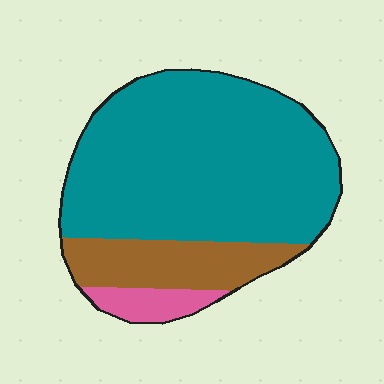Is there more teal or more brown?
Teal.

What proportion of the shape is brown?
Brown takes up less than a quarter of the shape.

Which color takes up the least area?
Pink, at roughly 5%.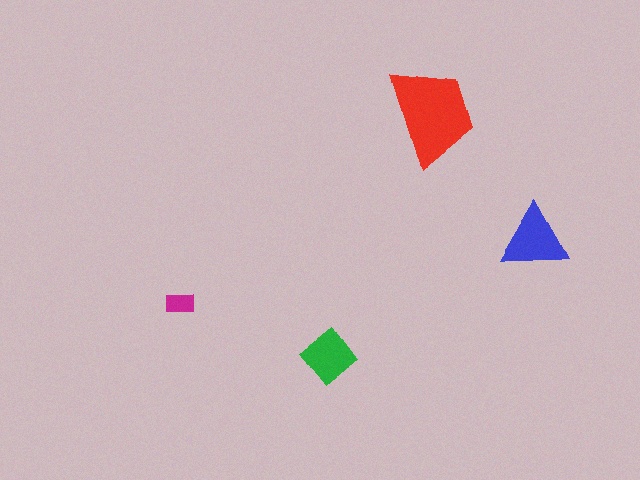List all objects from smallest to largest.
The magenta rectangle, the green diamond, the blue triangle, the red trapezoid.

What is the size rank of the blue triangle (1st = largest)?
2nd.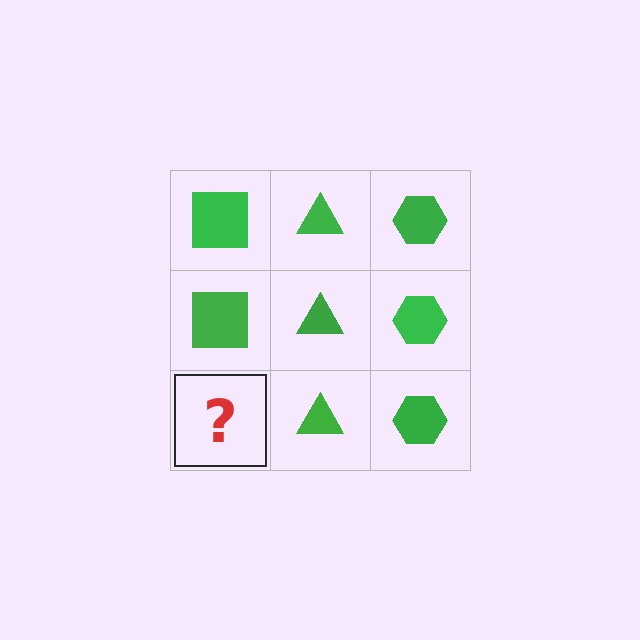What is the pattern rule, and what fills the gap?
The rule is that each column has a consistent shape. The gap should be filled with a green square.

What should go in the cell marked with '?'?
The missing cell should contain a green square.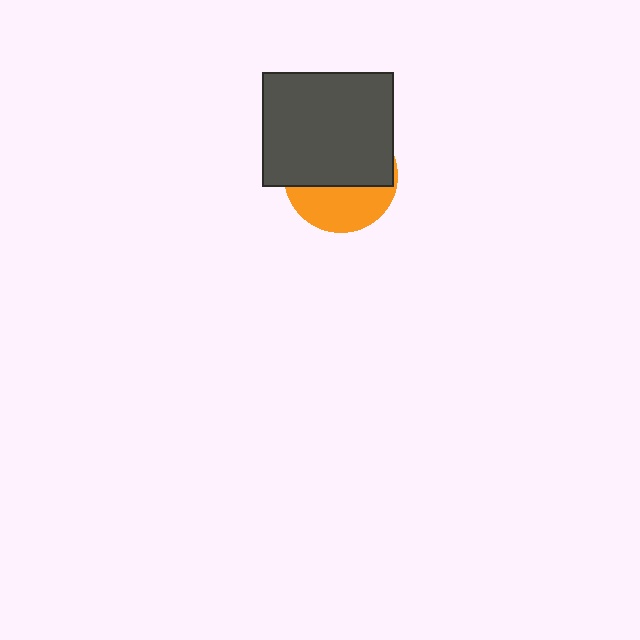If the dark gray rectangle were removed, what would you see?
You would see the complete orange circle.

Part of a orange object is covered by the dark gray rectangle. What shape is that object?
It is a circle.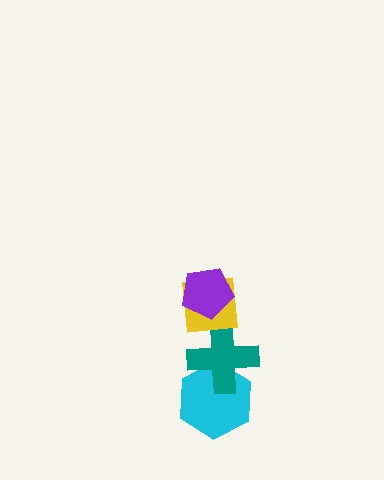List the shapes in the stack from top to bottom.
From top to bottom: the purple pentagon, the yellow square, the teal cross, the cyan hexagon.